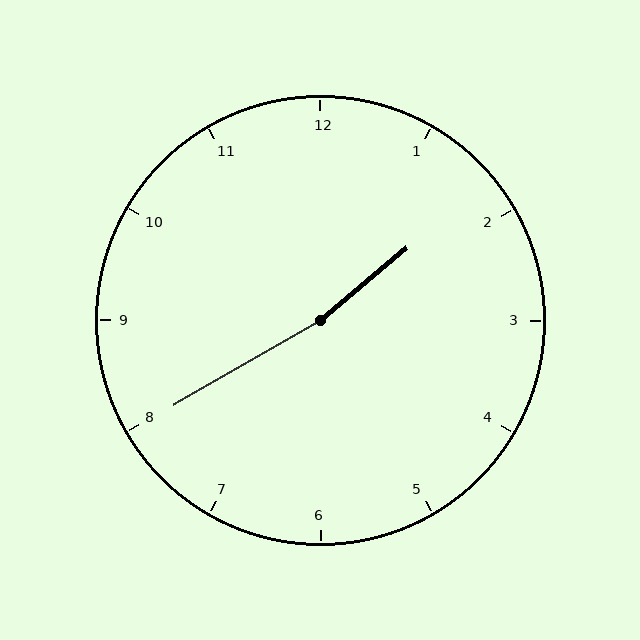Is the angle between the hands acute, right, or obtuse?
It is obtuse.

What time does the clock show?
1:40.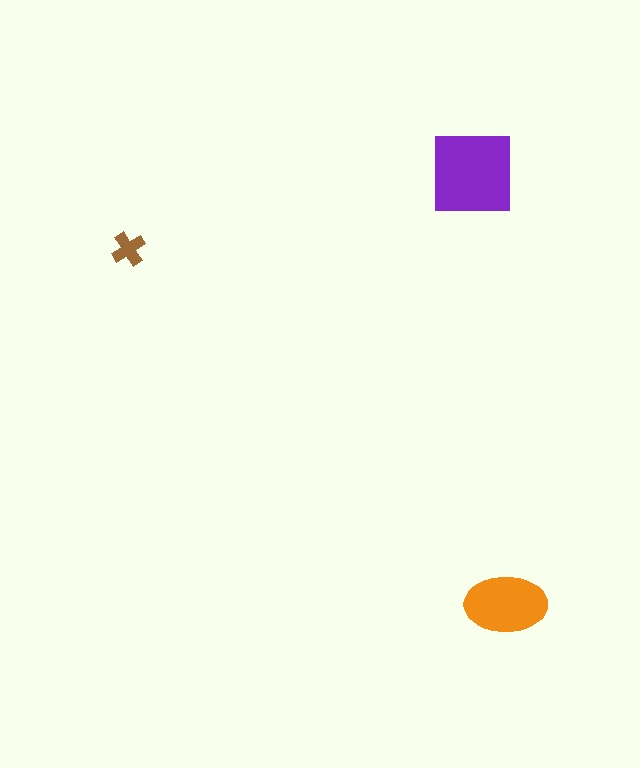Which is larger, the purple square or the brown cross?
The purple square.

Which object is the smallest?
The brown cross.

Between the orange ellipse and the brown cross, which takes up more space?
The orange ellipse.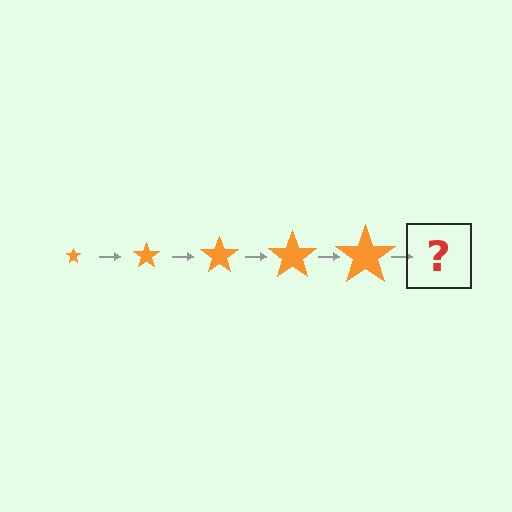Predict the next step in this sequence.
The next step is an orange star, larger than the previous one.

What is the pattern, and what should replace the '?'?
The pattern is that the star gets progressively larger each step. The '?' should be an orange star, larger than the previous one.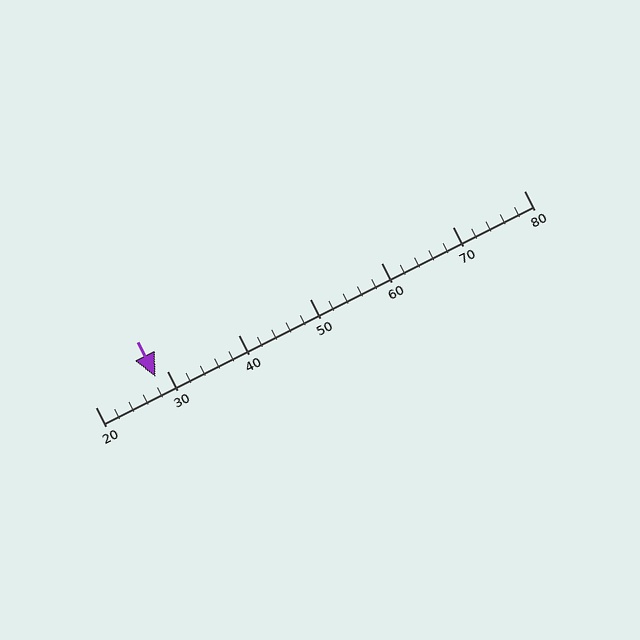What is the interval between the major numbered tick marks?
The major tick marks are spaced 10 units apart.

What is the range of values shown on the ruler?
The ruler shows values from 20 to 80.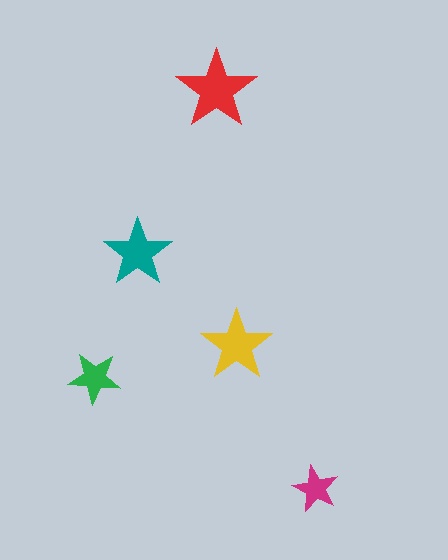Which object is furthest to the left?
The green star is leftmost.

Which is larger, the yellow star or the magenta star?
The yellow one.